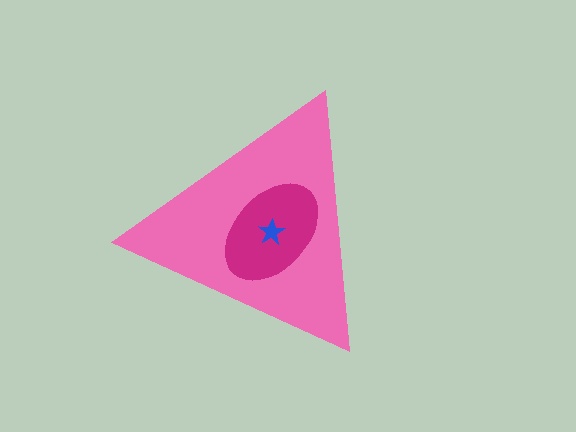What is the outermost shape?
The pink triangle.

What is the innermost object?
The blue star.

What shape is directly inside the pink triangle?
The magenta ellipse.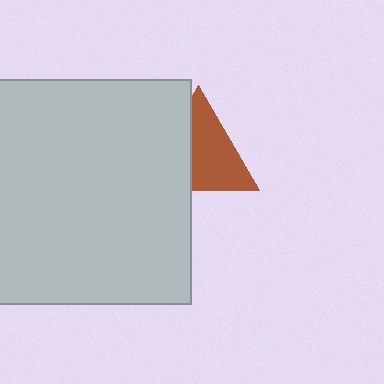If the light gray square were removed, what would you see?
You would see the complete brown triangle.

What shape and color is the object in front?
The object in front is a light gray square.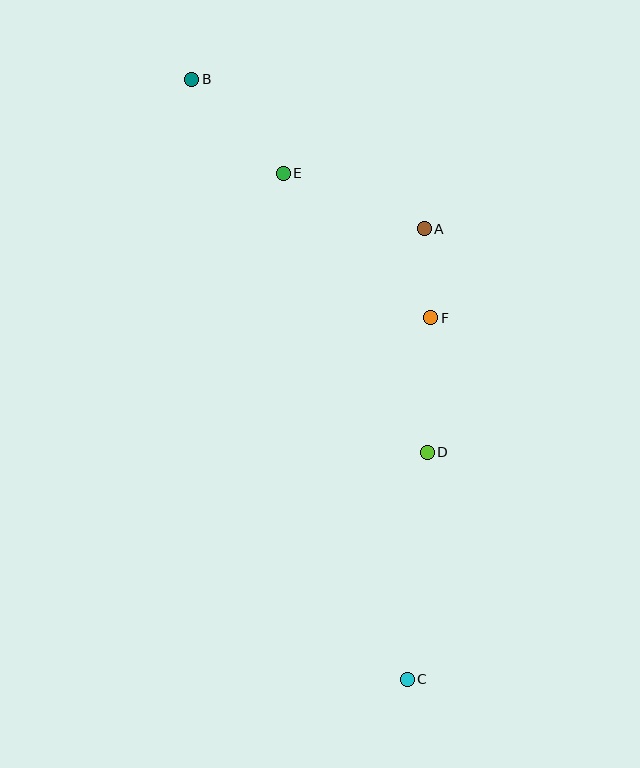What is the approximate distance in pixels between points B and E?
The distance between B and E is approximately 131 pixels.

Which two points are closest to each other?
Points A and F are closest to each other.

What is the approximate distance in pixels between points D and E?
The distance between D and E is approximately 314 pixels.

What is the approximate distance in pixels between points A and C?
The distance between A and C is approximately 451 pixels.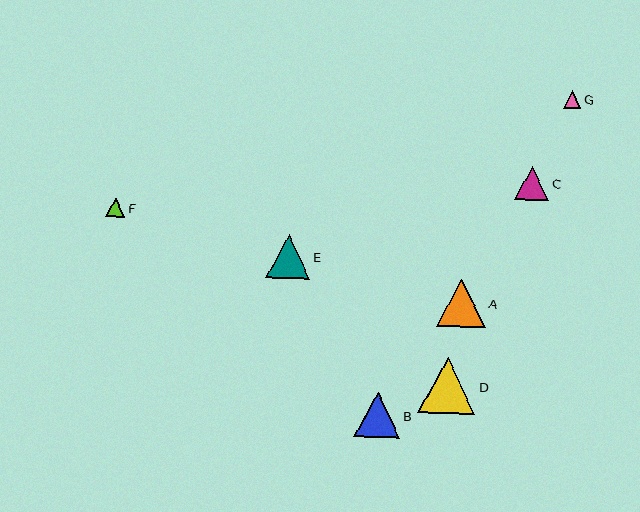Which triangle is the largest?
Triangle D is the largest with a size of approximately 57 pixels.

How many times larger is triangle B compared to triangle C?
Triangle B is approximately 1.3 times the size of triangle C.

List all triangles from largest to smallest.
From largest to smallest: D, A, B, E, C, F, G.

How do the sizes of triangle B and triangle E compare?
Triangle B and triangle E are approximately the same size.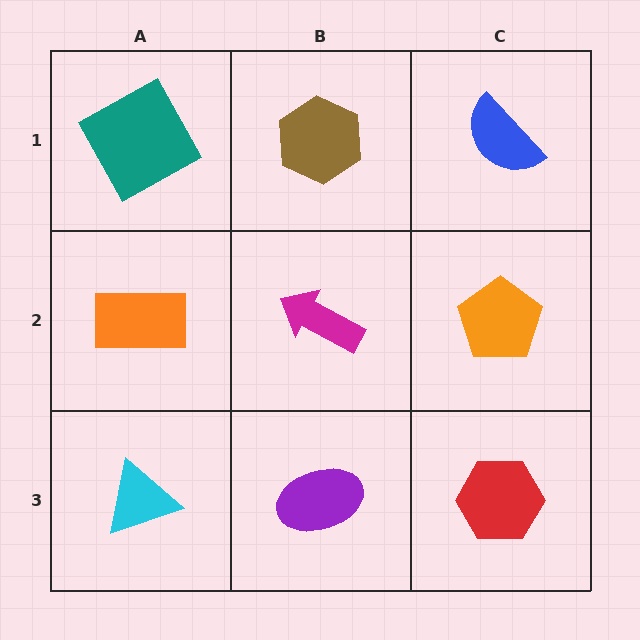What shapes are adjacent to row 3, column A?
An orange rectangle (row 2, column A), a purple ellipse (row 3, column B).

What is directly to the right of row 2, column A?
A magenta arrow.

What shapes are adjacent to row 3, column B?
A magenta arrow (row 2, column B), a cyan triangle (row 3, column A), a red hexagon (row 3, column C).